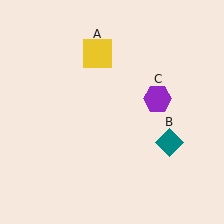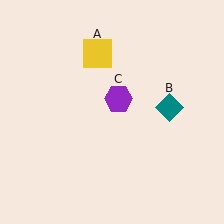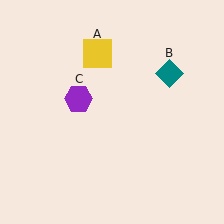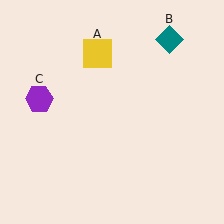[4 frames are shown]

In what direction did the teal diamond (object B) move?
The teal diamond (object B) moved up.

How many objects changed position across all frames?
2 objects changed position: teal diamond (object B), purple hexagon (object C).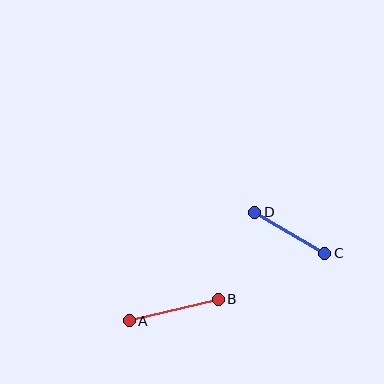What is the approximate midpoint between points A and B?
The midpoint is at approximately (174, 310) pixels.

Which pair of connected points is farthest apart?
Points A and B are farthest apart.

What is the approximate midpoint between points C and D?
The midpoint is at approximately (290, 233) pixels.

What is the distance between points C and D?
The distance is approximately 81 pixels.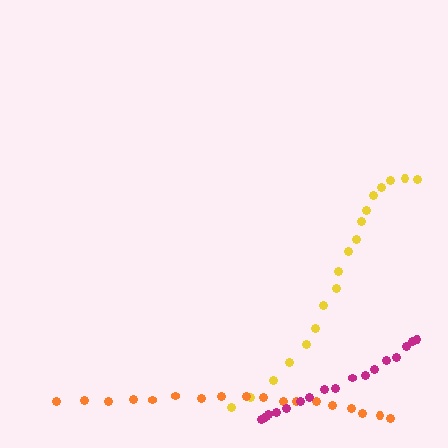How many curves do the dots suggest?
There are 3 distinct paths.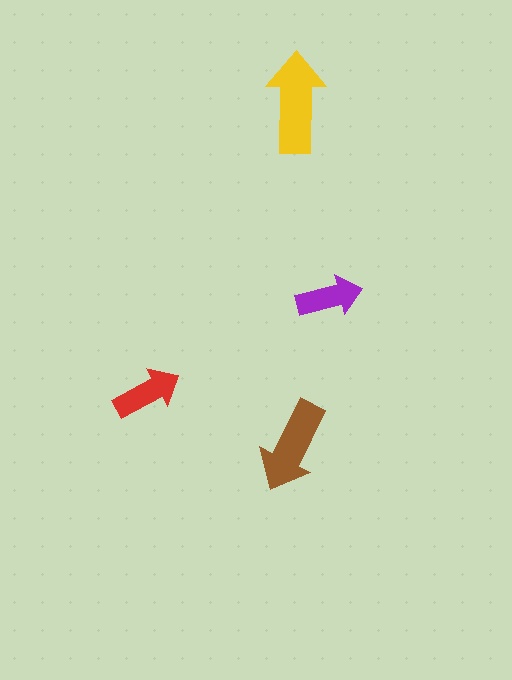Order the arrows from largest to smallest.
the yellow one, the brown one, the red one, the purple one.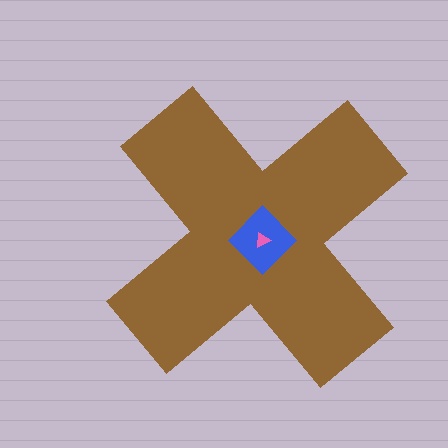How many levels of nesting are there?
3.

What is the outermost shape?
The brown cross.